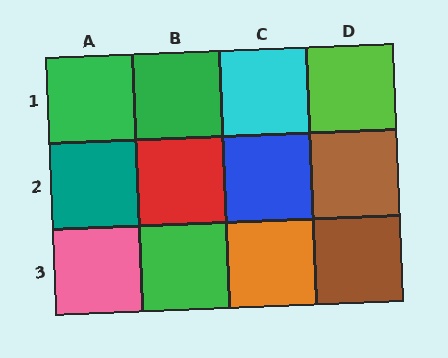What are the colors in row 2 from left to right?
Teal, red, blue, brown.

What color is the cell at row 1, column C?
Cyan.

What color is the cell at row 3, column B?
Green.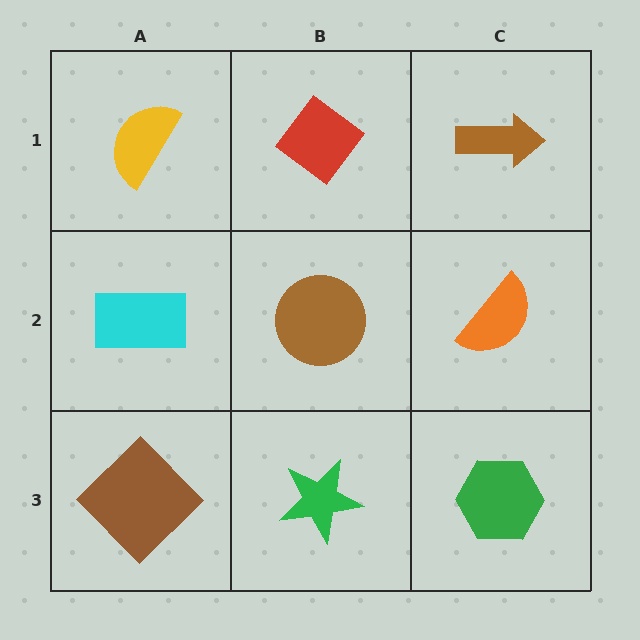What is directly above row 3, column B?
A brown circle.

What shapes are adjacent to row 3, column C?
An orange semicircle (row 2, column C), a green star (row 3, column B).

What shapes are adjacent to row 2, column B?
A red diamond (row 1, column B), a green star (row 3, column B), a cyan rectangle (row 2, column A), an orange semicircle (row 2, column C).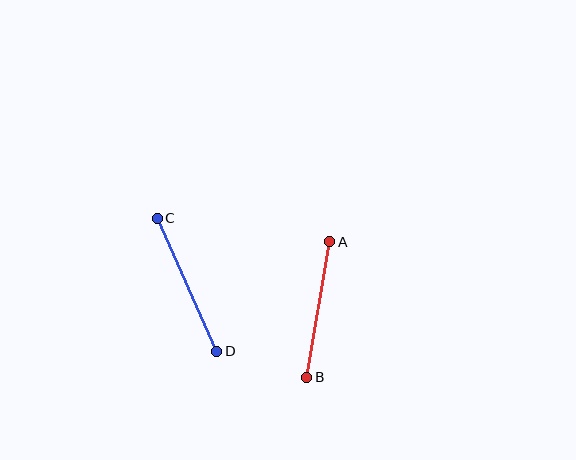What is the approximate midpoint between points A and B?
The midpoint is at approximately (318, 309) pixels.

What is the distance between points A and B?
The distance is approximately 138 pixels.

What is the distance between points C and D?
The distance is approximately 146 pixels.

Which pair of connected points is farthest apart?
Points C and D are farthest apart.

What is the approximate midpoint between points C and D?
The midpoint is at approximately (187, 285) pixels.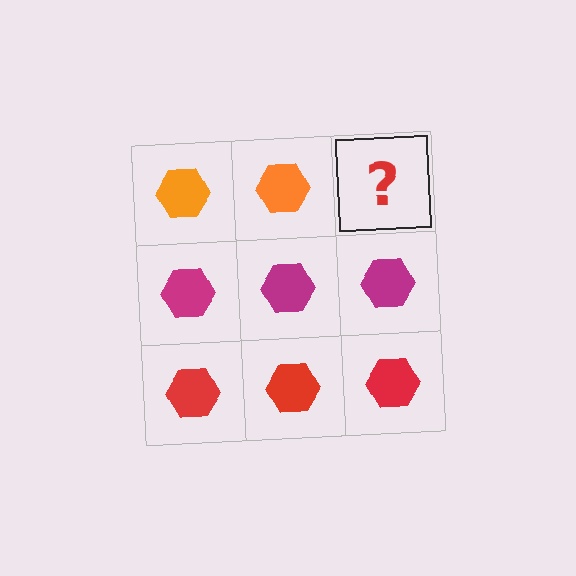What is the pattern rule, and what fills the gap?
The rule is that each row has a consistent color. The gap should be filled with an orange hexagon.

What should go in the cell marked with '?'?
The missing cell should contain an orange hexagon.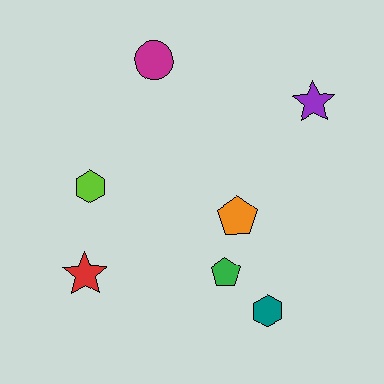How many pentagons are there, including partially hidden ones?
There are 2 pentagons.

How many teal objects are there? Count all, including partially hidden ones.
There is 1 teal object.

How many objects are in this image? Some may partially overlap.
There are 7 objects.